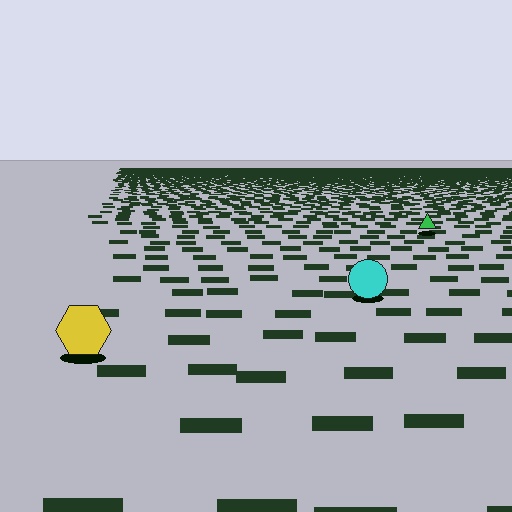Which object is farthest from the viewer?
The green triangle is farthest from the viewer. It appears smaller and the ground texture around it is denser.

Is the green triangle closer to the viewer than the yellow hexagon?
No. The yellow hexagon is closer — you can tell from the texture gradient: the ground texture is coarser near it.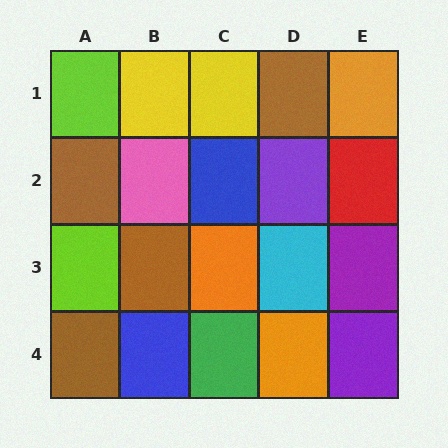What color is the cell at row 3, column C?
Orange.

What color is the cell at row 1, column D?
Brown.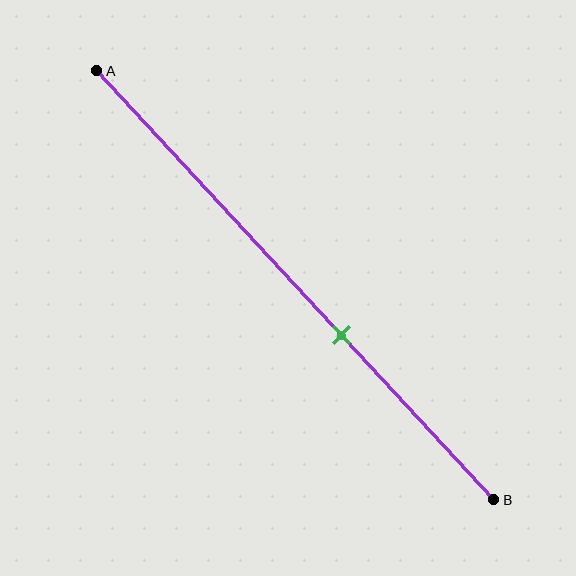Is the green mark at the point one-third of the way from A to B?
No, the mark is at about 60% from A, not at the 33% one-third point.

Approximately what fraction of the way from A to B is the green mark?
The green mark is approximately 60% of the way from A to B.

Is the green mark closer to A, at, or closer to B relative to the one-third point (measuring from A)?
The green mark is closer to point B than the one-third point of segment AB.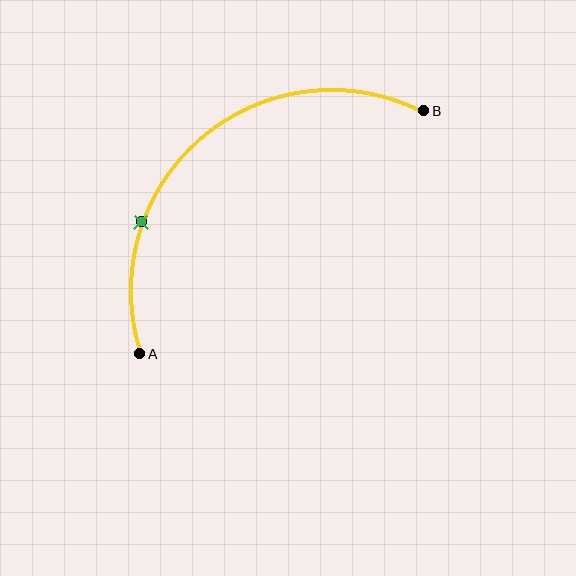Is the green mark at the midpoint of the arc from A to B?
No. The green mark lies on the arc but is closer to endpoint A. The arc midpoint would be at the point on the curve equidistant along the arc from both A and B.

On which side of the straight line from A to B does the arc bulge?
The arc bulges above and to the left of the straight line connecting A and B.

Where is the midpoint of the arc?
The arc midpoint is the point on the curve farthest from the straight line joining A and B. It sits above and to the left of that line.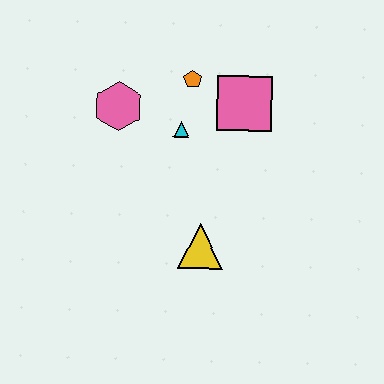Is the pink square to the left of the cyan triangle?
No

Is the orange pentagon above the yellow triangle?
Yes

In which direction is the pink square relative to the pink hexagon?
The pink square is to the right of the pink hexagon.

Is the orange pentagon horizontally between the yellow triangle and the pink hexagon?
Yes